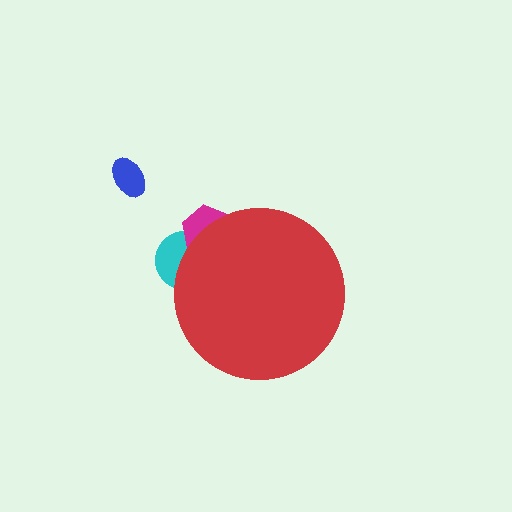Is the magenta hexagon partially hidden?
Yes, the magenta hexagon is partially hidden behind the red circle.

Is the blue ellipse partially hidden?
No, the blue ellipse is fully visible.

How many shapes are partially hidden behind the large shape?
2 shapes are partially hidden.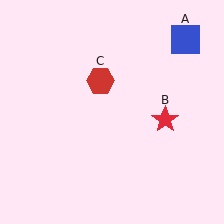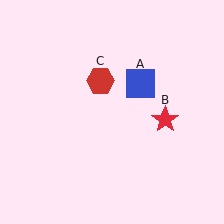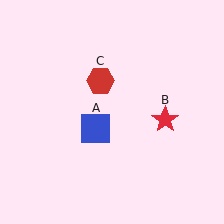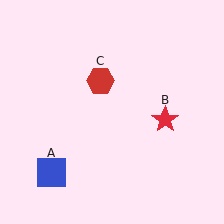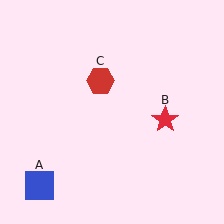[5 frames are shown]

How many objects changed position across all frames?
1 object changed position: blue square (object A).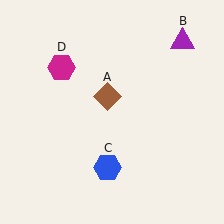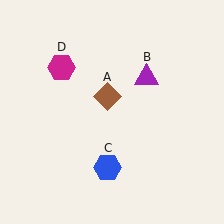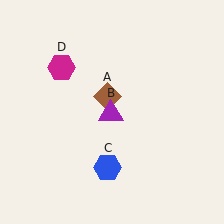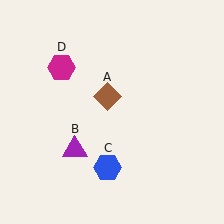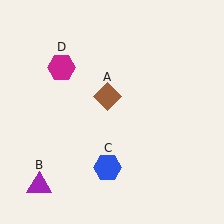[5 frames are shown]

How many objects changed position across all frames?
1 object changed position: purple triangle (object B).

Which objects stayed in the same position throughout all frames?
Brown diamond (object A) and blue hexagon (object C) and magenta hexagon (object D) remained stationary.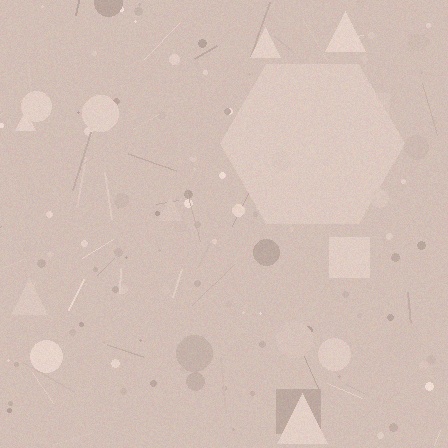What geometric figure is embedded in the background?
A hexagon is embedded in the background.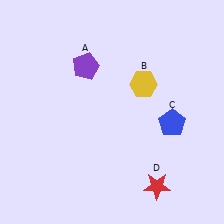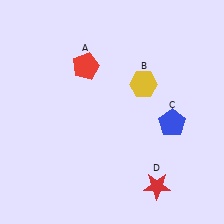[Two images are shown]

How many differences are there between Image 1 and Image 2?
There is 1 difference between the two images.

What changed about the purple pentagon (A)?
In Image 1, A is purple. In Image 2, it changed to red.